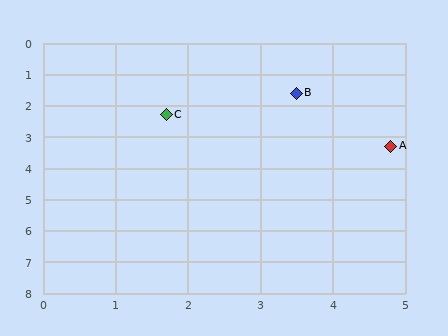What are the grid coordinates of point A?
Point A is at approximately (4.8, 3.3).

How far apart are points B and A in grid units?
Points B and A are about 2.1 grid units apart.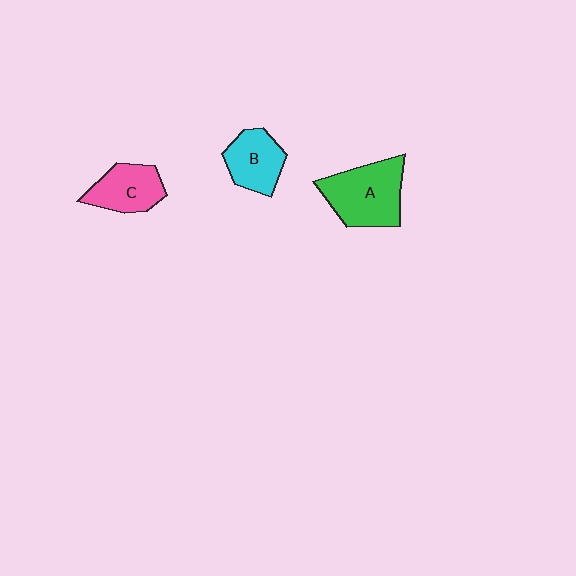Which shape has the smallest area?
Shape B (cyan).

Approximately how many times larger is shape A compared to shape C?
Approximately 1.5 times.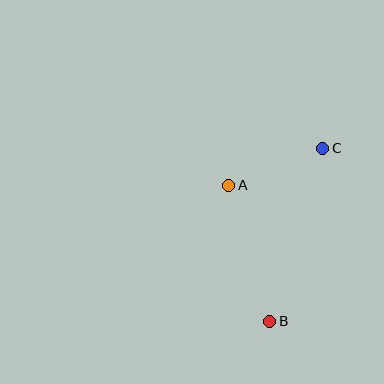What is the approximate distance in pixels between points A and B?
The distance between A and B is approximately 142 pixels.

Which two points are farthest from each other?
Points B and C are farthest from each other.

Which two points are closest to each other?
Points A and C are closest to each other.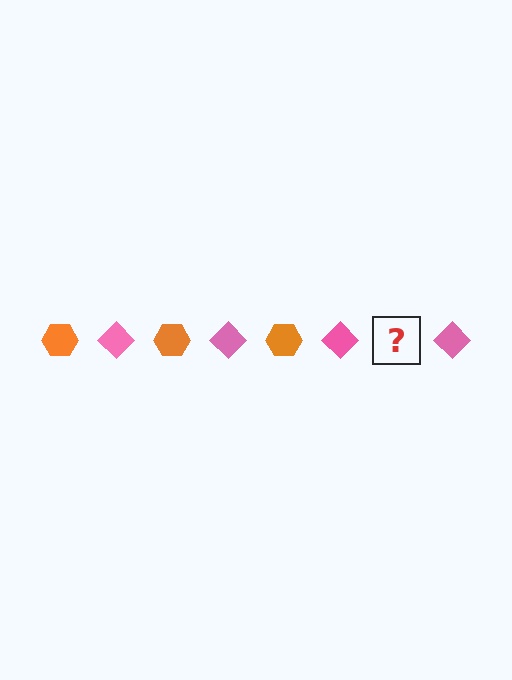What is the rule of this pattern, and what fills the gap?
The rule is that the pattern alternates between orange hexagon and pink diamond. The gap should be filled with an orange hexagon.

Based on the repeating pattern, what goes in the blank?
The blank should be an orange hexagon.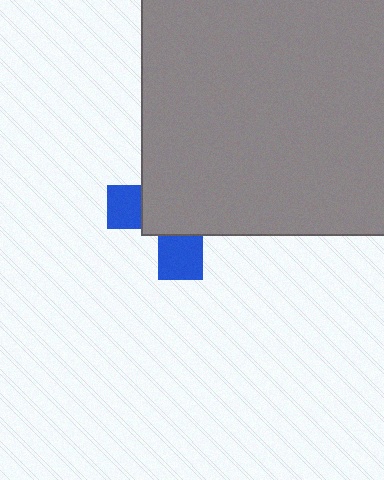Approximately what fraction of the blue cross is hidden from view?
Roughly 68% of the blue cross is hidden behind the gray rectangle.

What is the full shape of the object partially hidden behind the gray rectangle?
The partially hidden object is a blue cross.